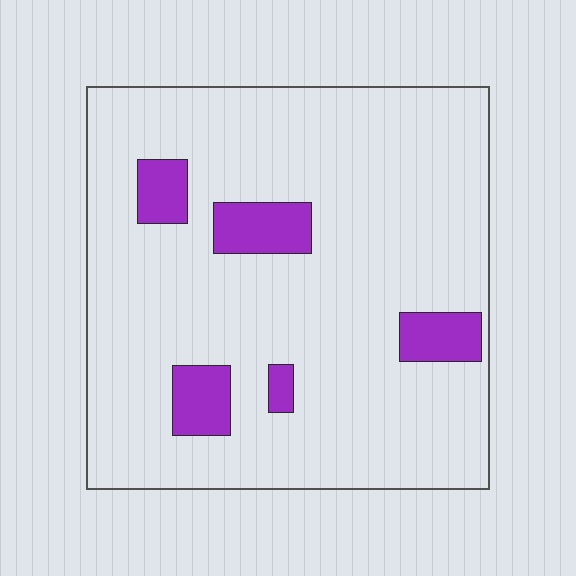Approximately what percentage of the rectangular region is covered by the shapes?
Approximately 10%.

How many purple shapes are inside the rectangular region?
5.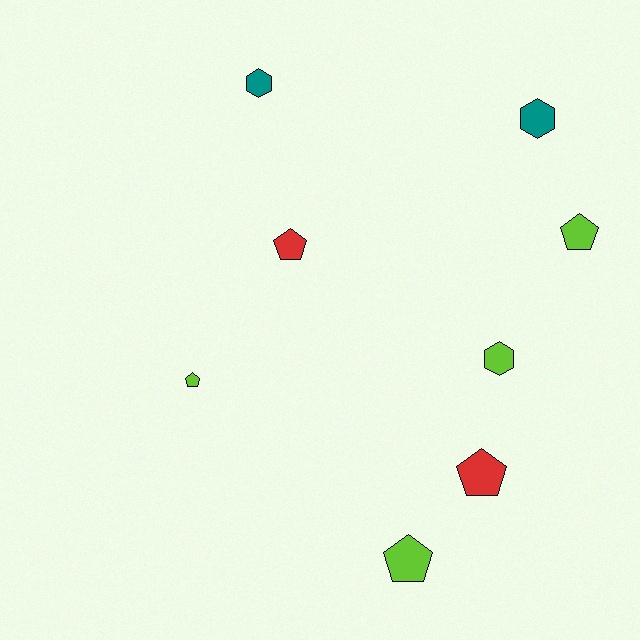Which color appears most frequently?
Lime, with 4 objects.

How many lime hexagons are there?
There is 1 lime hexagon.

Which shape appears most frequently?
Pentagon, with 5 objects.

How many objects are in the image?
There are 8 objects.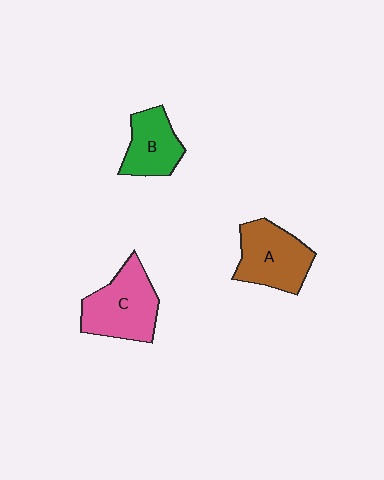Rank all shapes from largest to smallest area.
From largest to smallest: C (pink), A (brown), B (green).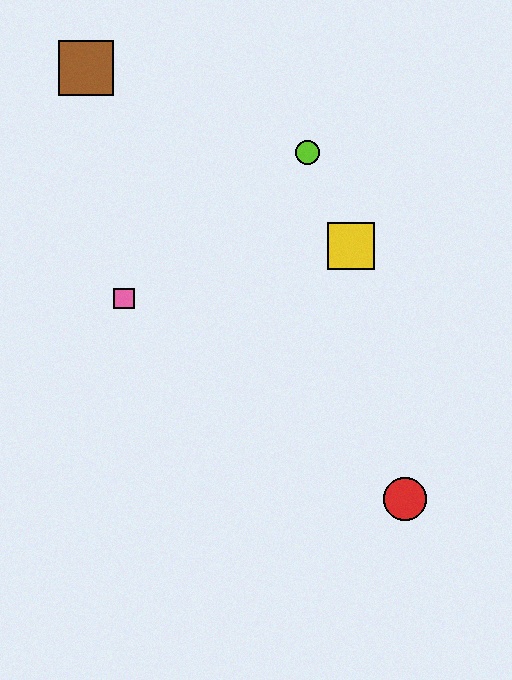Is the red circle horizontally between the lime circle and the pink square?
No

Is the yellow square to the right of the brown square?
Yes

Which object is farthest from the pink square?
The red circle is farthest from the pink square.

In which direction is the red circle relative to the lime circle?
The red circle is below the lime circle.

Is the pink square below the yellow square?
Yes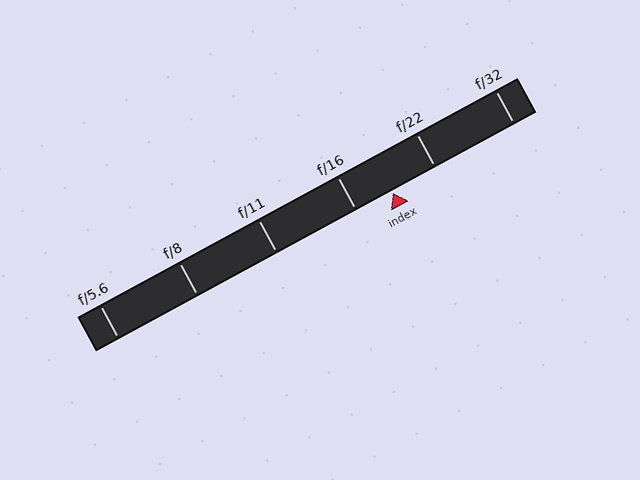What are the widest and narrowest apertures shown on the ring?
The widest aperture shown is f/5.6 and the narrowest is f/32.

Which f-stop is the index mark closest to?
The index mark is closest to f/16.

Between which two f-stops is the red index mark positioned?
The index mark is between f/16 and f/22.